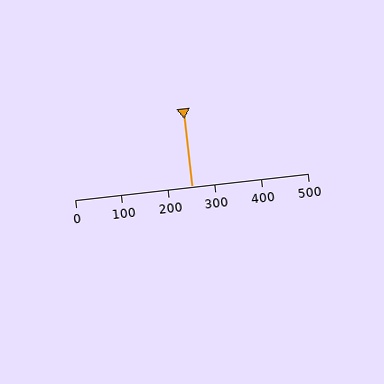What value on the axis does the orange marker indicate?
The marker indicates approximately 250.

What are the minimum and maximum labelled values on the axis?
The axis runs from 0 to 500.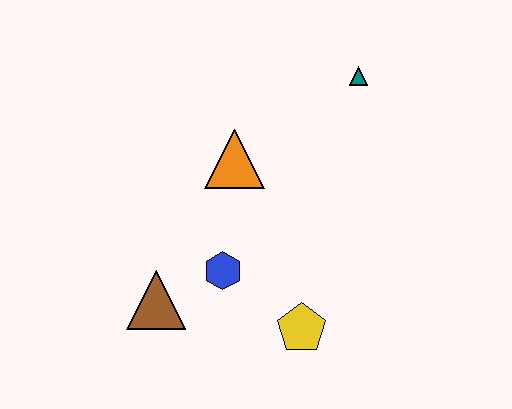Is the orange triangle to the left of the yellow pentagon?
Yes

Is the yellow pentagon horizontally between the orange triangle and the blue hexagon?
No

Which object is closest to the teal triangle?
The orange triangle is closest to the teal triangle.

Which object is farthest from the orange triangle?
The yellow pentagon is farthest from the orange triangle.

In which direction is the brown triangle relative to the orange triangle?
The brown triangle is below the orange triangle.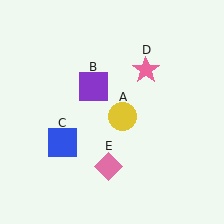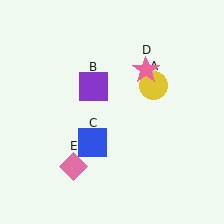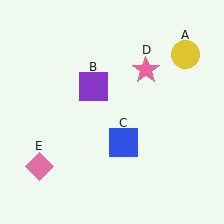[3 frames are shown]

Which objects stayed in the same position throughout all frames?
Purple square (object B) and pink star (object D) remained stationary.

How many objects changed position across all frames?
3 objects changed position: yellow circle (object A), blue square (object C), pink diamond (object E).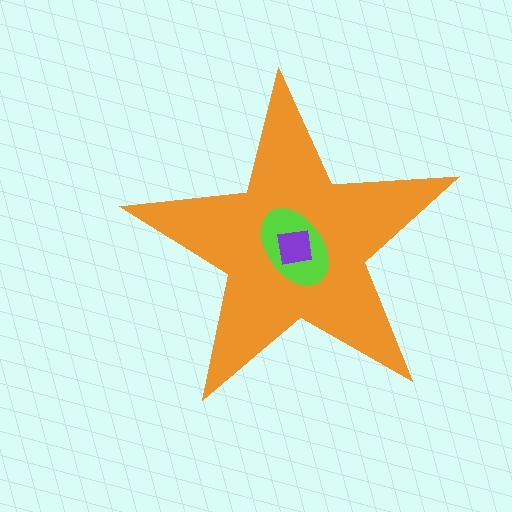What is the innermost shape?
The purple square.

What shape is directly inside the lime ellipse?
The purple square.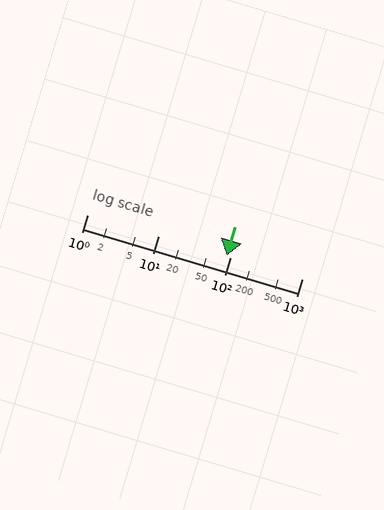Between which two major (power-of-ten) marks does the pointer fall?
The pointer is between 10 and 100.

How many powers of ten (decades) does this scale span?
The scale spans 3 decades, from 1 to 1000.